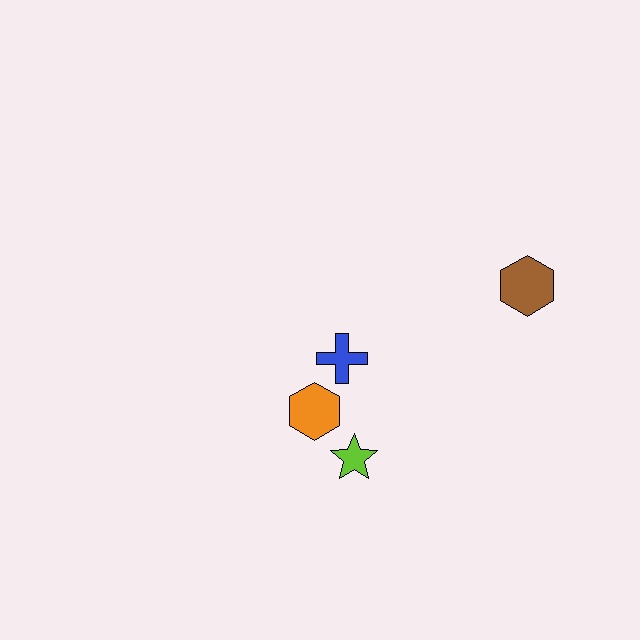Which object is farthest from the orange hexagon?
The brown hexagon is farthest from the orange hexagon.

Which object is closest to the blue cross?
The orange hexagon is closest to the blue cross.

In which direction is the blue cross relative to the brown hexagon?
The blue cross is to the left of the brown hexagon.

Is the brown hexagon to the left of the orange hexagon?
No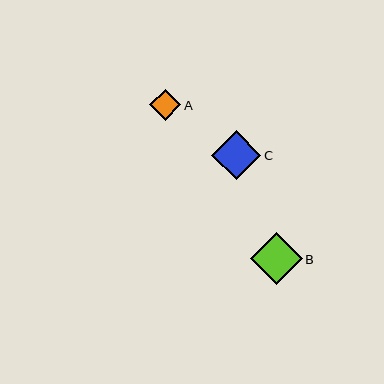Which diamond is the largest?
Diamond B is the largest with a size of approximately 52 pixels.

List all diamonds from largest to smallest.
From largest to smallest: B, C, A.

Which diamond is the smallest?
Diamond A is the smallest with a size of approximately 31 pixels.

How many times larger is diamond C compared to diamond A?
Diamond C is approximately 1.6 times the size of diamond A.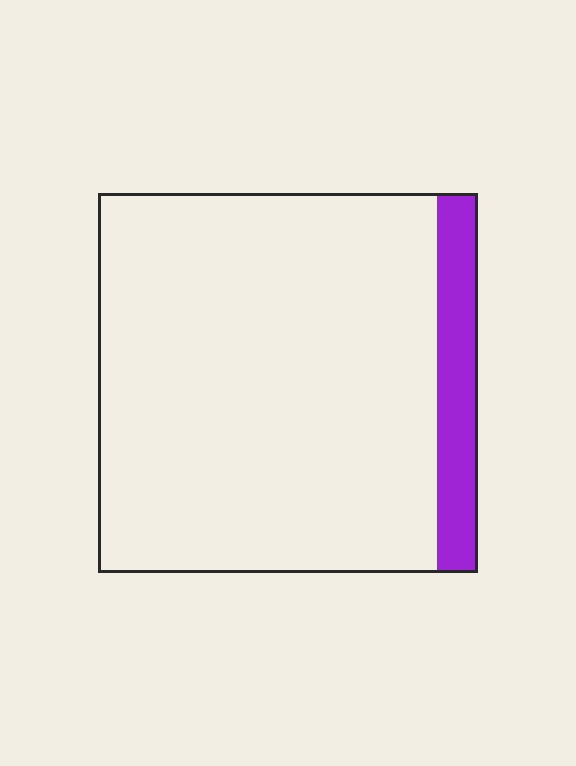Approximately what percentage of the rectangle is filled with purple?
Approximately 10%.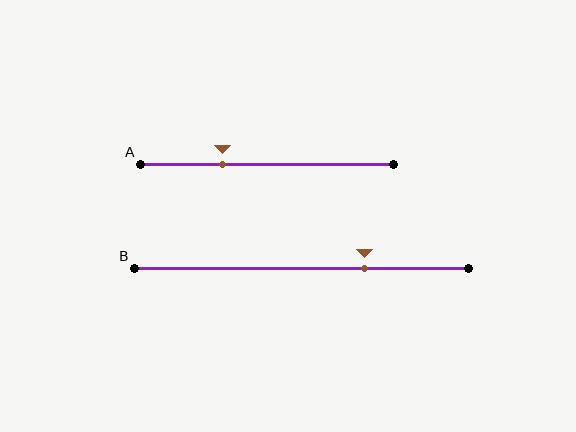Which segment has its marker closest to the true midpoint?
Segment A has its marker closest to the true midpoint.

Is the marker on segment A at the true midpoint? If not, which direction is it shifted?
No, the marker on segment A is shifted to the left by about 17% of the segment length.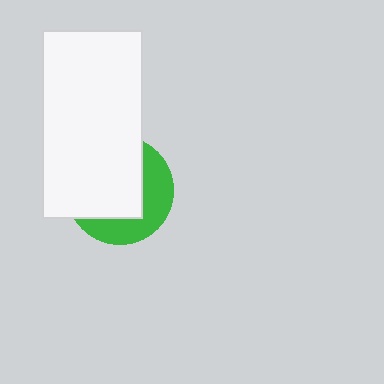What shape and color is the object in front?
The object in front is a white rectangle.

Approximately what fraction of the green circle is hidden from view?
Roughly 62% of the green circle is hidden behind the white rectangle.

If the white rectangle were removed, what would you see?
You would see the complete green circle.